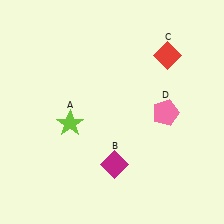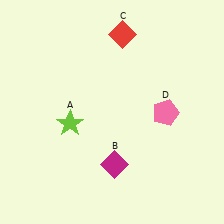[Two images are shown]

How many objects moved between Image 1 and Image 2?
1 object moved between the two images.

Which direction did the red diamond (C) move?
The red diamond (C) moved left.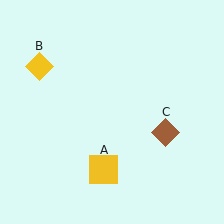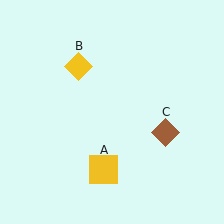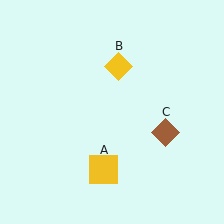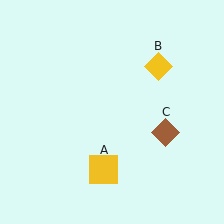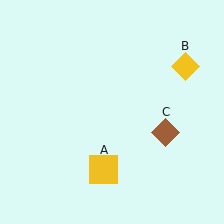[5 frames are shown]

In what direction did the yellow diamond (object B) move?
The yellow diamond (object B) moved right.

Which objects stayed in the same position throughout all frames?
Yellow square (object A) and brown diamond (object C) remained stationary.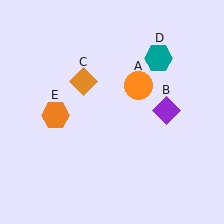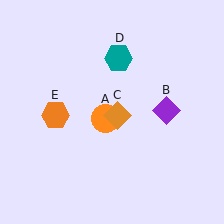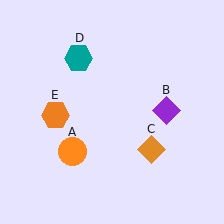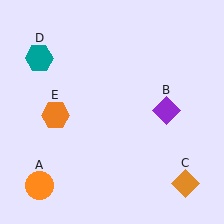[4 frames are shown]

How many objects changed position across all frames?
3 objects changed position: orange circle (object A), orange diamond (object C), teal hexagon (object D).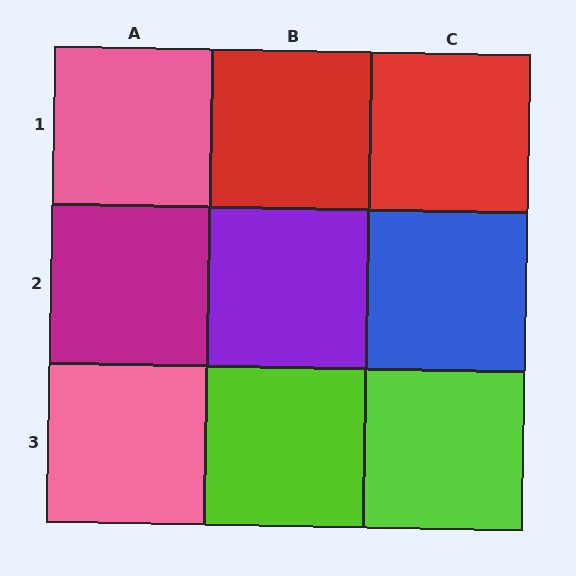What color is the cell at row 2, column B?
Purple.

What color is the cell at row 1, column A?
Pink.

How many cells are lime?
2 cells are lime.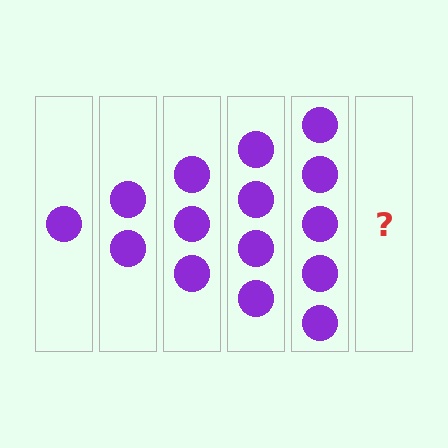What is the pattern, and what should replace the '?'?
The pattern is that each step adds one more circle. The '?' should be 6 circles.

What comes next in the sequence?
The next element should be 6 circles.